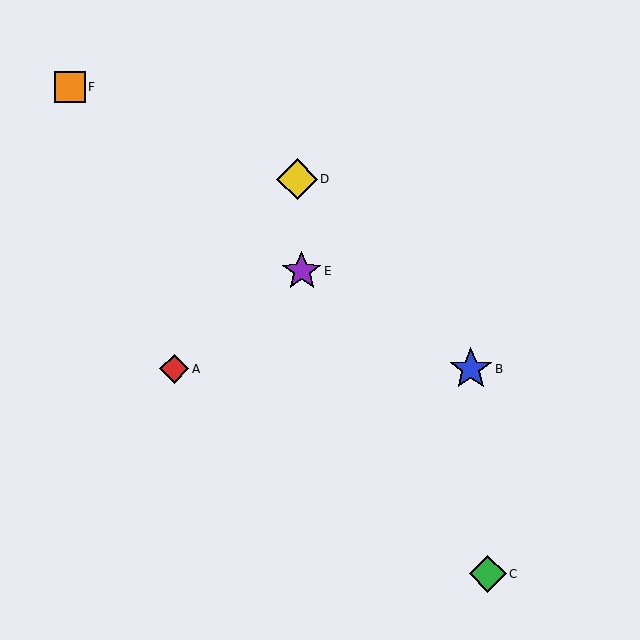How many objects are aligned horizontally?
2 objects (A, B) are aligned horizontally.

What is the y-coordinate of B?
Object B is at y≈369.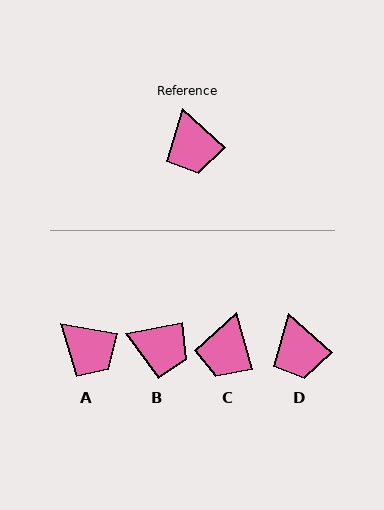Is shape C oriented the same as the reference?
No, it is off by about 32 degrees.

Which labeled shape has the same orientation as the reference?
D.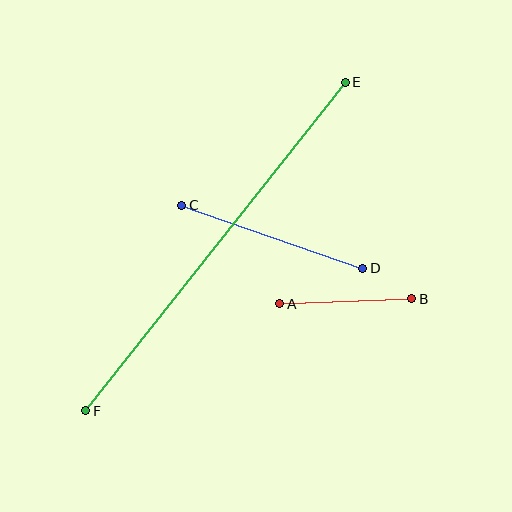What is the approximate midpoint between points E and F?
The midpoint is at approximately (215, 246) pixels.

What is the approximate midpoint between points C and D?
The midpoint is at approximately (272, 237) pixels.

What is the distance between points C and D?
The distance is approximately 192 pixels.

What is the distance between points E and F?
The distance is approximately 418 pixels.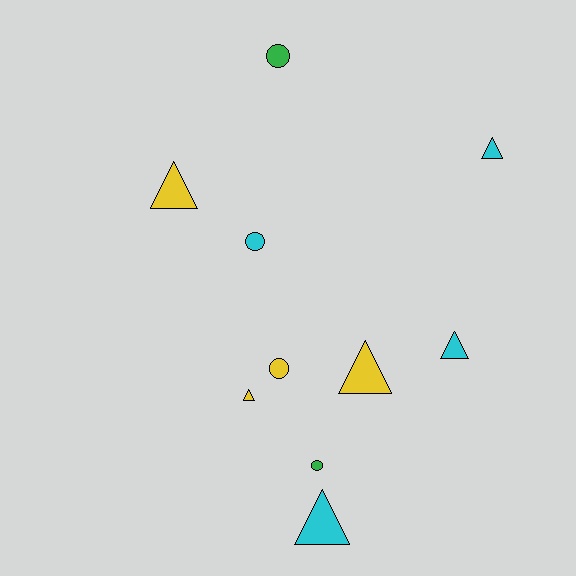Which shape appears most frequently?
Triangle, with 6 objects.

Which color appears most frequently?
Yellow, with 4 objects.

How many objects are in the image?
There are 10 objects.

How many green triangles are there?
There are no green triangles.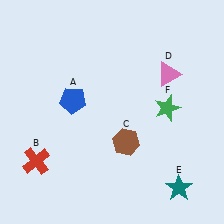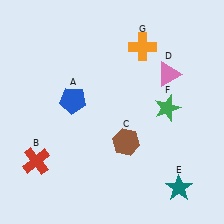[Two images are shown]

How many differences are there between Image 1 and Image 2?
There is 1 difference between the two images.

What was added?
An orange cross (G) was added in Image 2.